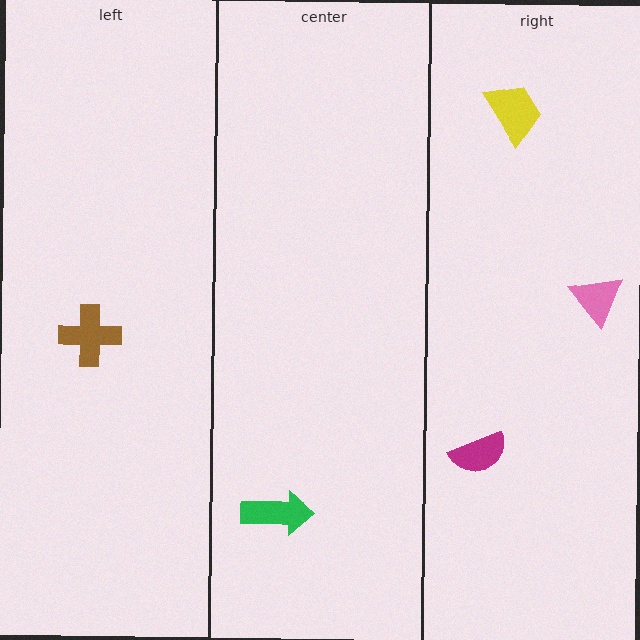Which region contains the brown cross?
The left region.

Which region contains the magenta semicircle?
The right region.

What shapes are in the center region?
The green arrow.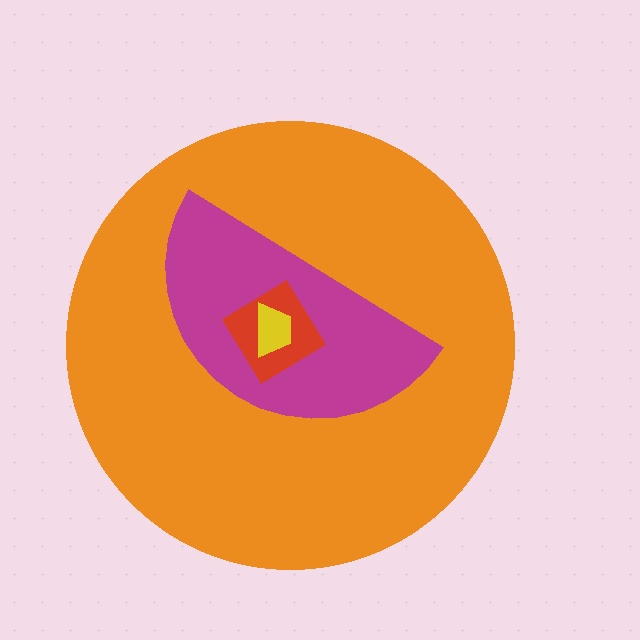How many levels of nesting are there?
4.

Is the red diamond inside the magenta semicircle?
Yes.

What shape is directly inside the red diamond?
The yellow trapezoid.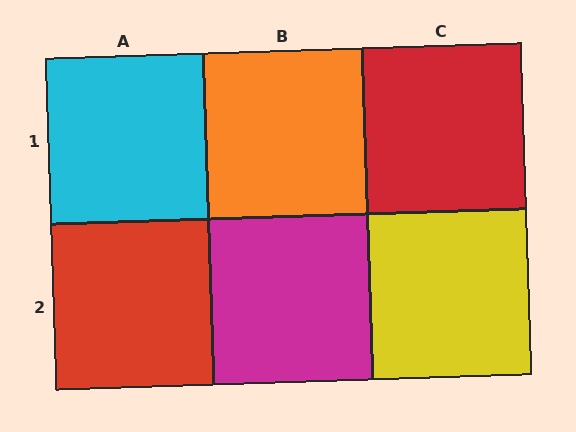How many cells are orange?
1 cell is orange.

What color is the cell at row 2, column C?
Yellow.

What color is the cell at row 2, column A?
Red.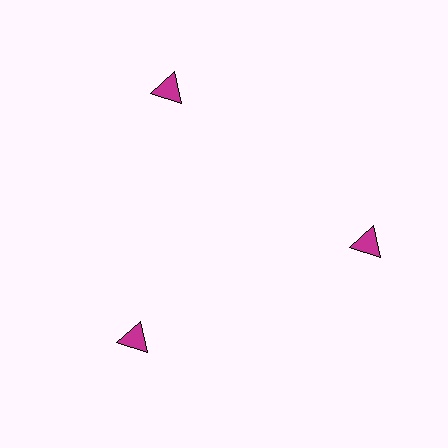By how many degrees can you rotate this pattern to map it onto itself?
The pattern maps onto itself every 120 degrees of rotation.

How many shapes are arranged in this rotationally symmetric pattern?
There are 3 shapes, arranged in 3 groups of 1.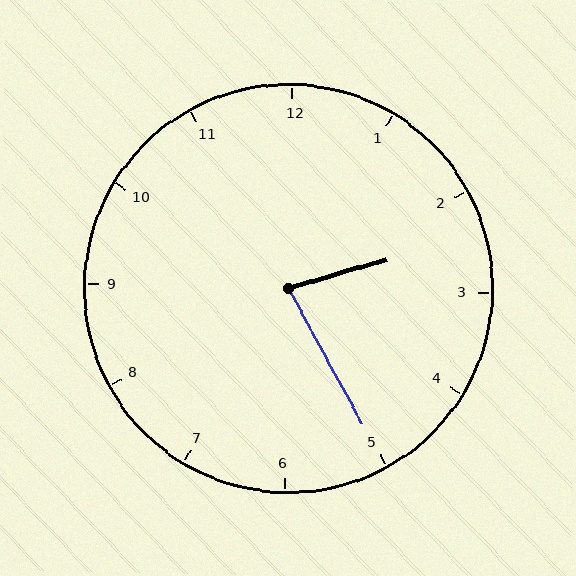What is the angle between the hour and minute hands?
Approximately 78 degrees.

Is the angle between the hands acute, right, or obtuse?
It is acute.